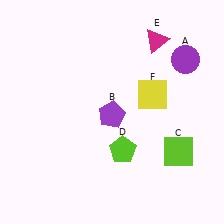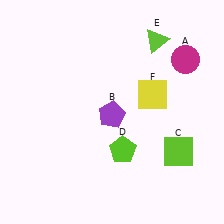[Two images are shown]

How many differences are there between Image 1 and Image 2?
There are 2 differences between the two images.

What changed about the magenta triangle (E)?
In Image 1, E is magenta. In Image 2, it changed to lime.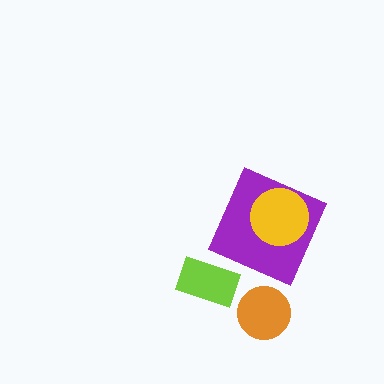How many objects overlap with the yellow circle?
1 object overlaps with the yellow circle.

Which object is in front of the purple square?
The yellow circle is in front of the purple square.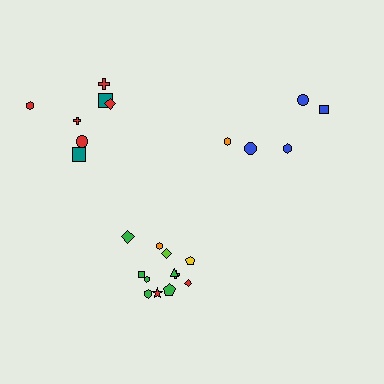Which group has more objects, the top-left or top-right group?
The top-left group.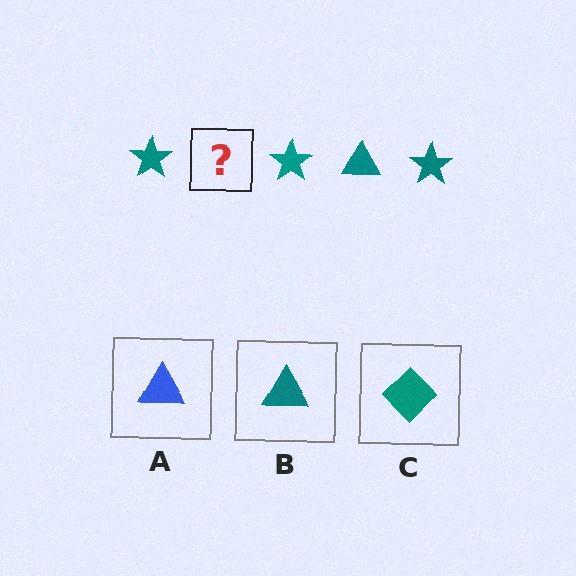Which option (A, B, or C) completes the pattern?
B.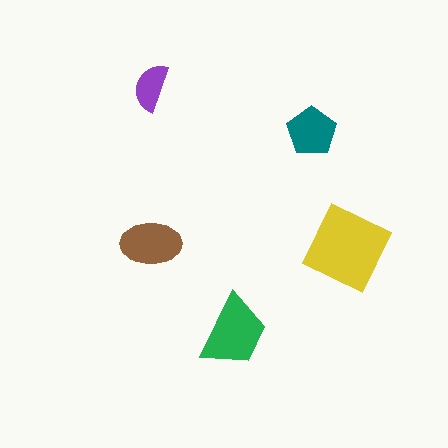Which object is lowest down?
The green trapezoid is bottommost.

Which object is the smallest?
The purple semicircle.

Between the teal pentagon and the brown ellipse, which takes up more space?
The brown ellipse.